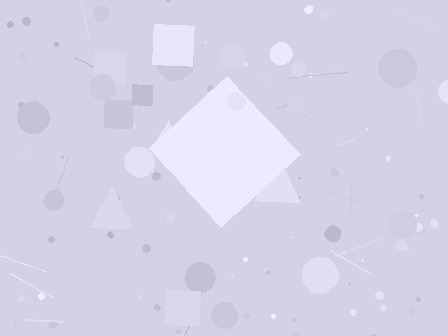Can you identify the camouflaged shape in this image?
The camouflaged shape is a diamond.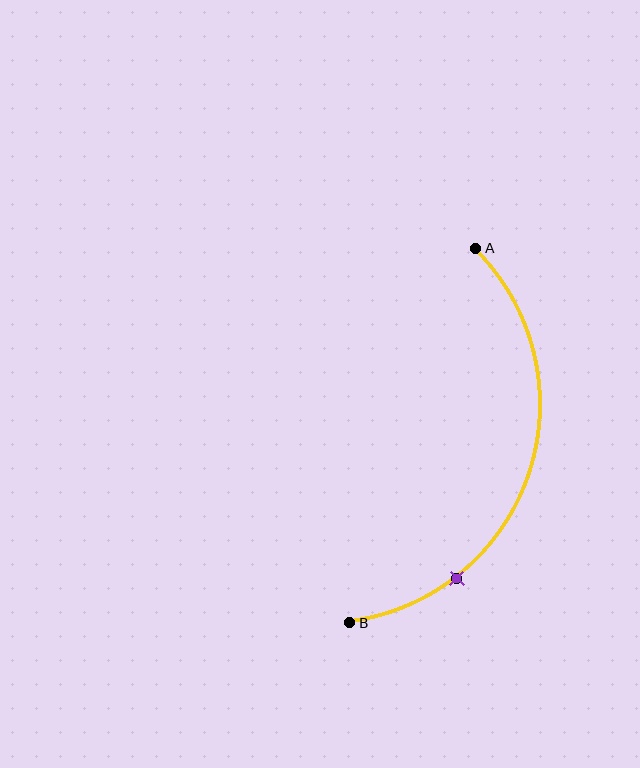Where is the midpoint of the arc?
The arc midpoint is the point on the curve farthest from the straight line joining A and B. It sits to the right of that line.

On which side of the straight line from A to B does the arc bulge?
The arc bulges to the right of the straight line connecting A and B.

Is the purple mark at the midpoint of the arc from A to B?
No. The purple mark lies on the arc but is closer to endpoint B. The arc midpoint would be at the point on the curve equidistant along the arc from both A and B.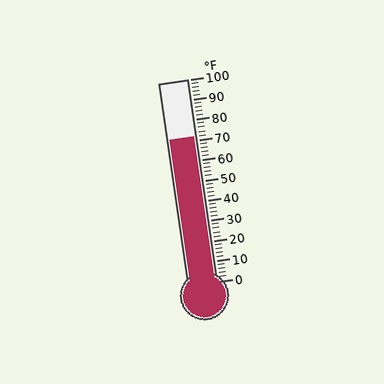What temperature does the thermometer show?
The thermometer shows approximately 72°F.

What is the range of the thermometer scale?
The thermometer scale ranges from 0°F to 100°F.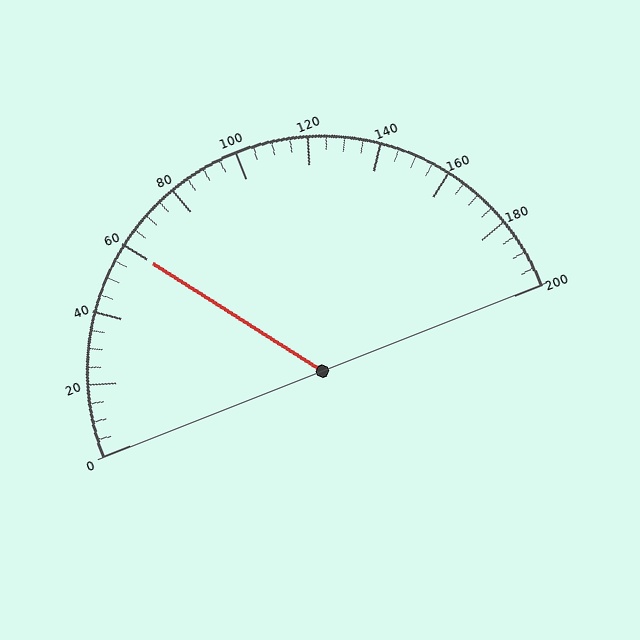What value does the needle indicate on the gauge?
The needle indicates approximately 60.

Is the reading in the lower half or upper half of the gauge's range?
The reading is in the lower half of the range (0 to 200).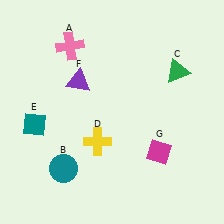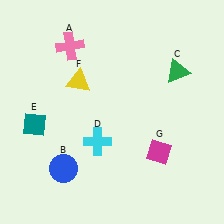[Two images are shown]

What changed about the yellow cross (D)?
In Image 1, D is yellow. In Image 2, it changed to cyan.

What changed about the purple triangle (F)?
In Image 1, F is purple. In Image 2, it changed to yellow.